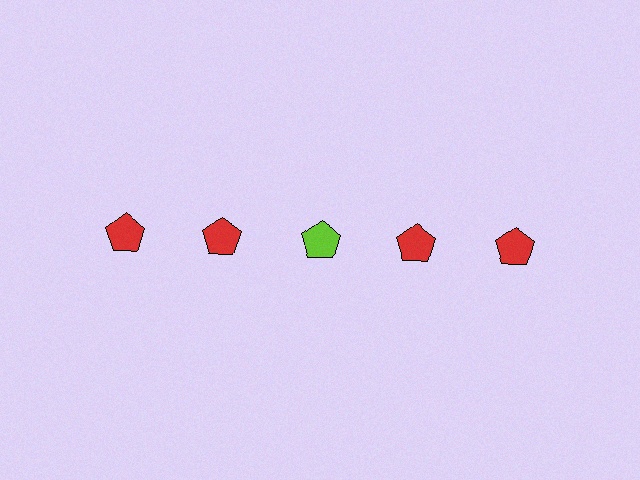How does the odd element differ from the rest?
It has a different color: lime instead of red.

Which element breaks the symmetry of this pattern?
The lime pentagon in the top row, center column breaks the symmetry. All other shapes are red pentagons.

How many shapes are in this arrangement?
There are 5 shapes arranged in a grid pattern.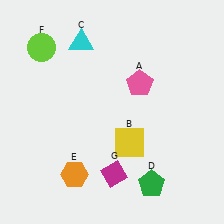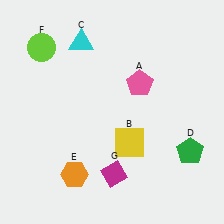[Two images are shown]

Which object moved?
The green pentagon (D) moved right.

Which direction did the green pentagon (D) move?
The green pentagon (D) moved right.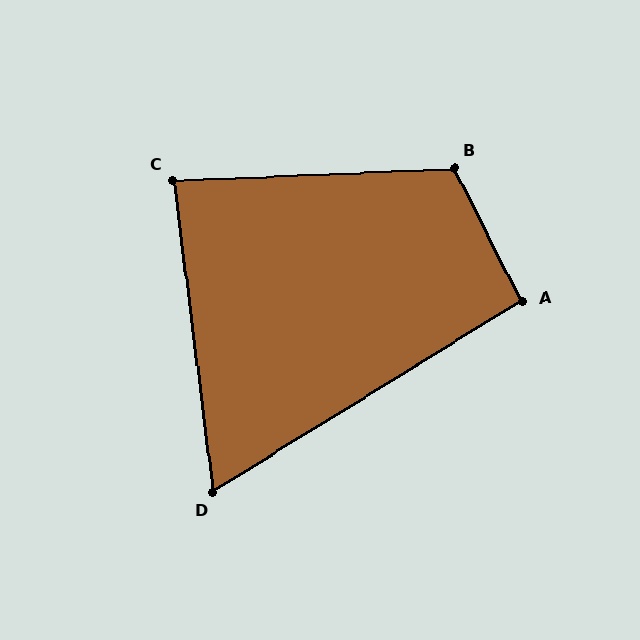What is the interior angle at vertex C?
Approximately 85 degrees (approximately right).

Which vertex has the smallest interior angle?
D, at approximately 66 degrees.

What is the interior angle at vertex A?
Approximately 95 degrees (approximately right).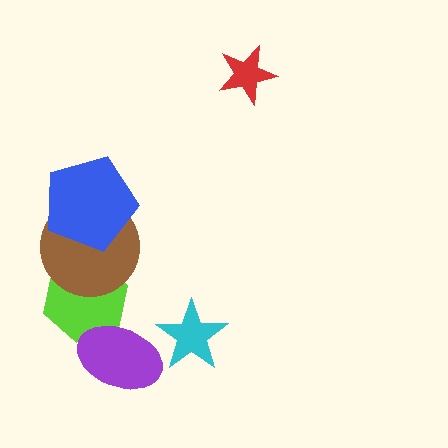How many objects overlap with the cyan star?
0 objects overlap with the cyan star.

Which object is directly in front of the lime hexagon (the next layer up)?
The brown circle is directly in front of the lime hexagon.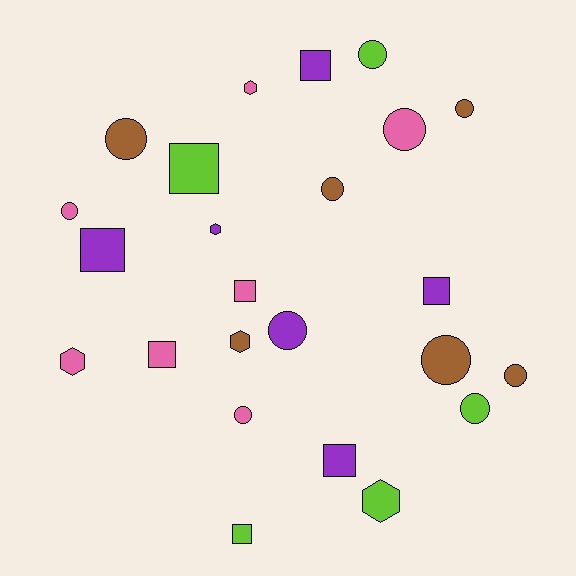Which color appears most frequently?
Pink, with 7 objects.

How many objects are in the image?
There are 24 objects.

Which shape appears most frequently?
Circle, with 11 objects.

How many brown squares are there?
There are no brown squares.